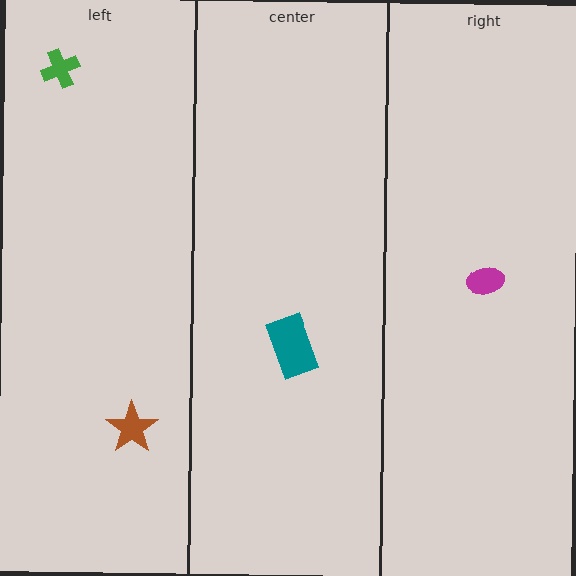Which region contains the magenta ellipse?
The right region.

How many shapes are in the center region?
1.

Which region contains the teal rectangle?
The center region.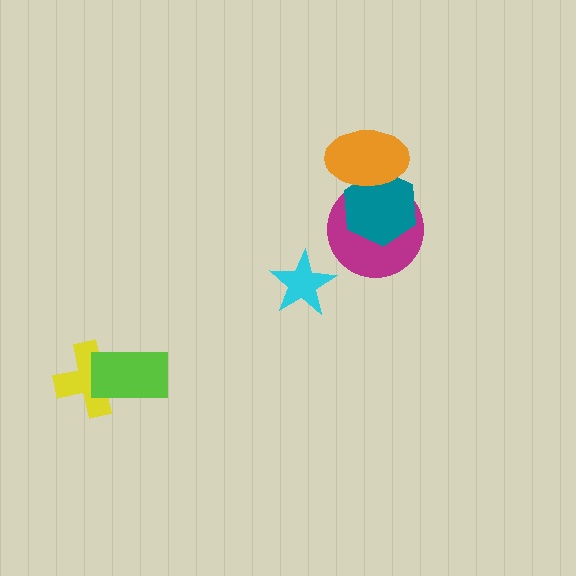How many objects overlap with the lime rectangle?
1 object overlaps with the lime rectangle.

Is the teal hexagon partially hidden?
Yes, it is partially covered by another shape.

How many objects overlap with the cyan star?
0 objects overlap with the cyan star.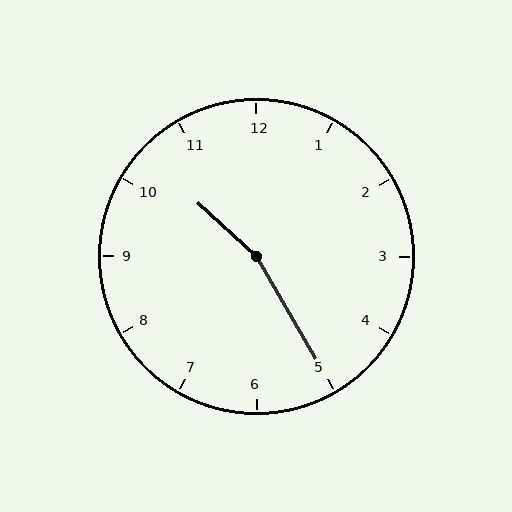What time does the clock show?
10:25.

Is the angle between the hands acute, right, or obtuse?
It is obtuse.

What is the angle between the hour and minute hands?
Approximately 162 degrees.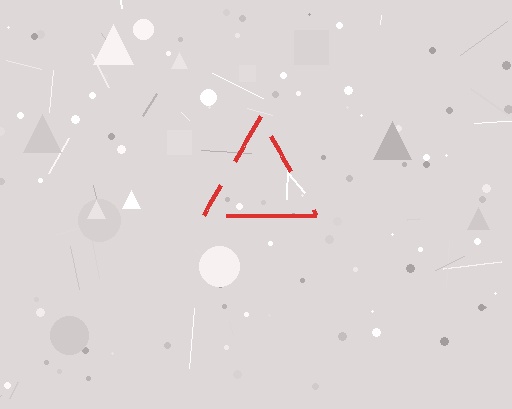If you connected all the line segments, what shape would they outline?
They would outline a triangle.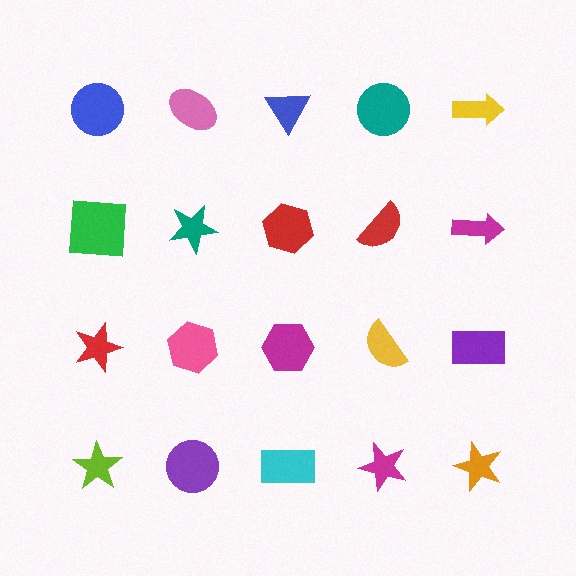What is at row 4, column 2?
A purple circle.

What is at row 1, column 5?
A yellow arrow.